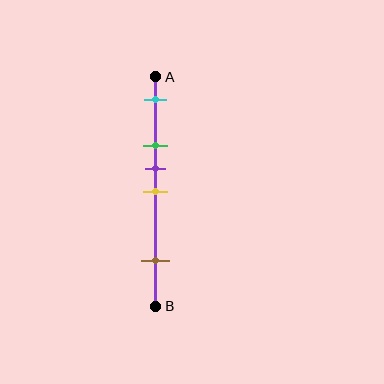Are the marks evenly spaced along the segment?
No, the marks are not evenly spaced.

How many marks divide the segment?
There are 5 marks dividing the segment.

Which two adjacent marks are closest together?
The purple and yellow marks are the closest adjacent pair.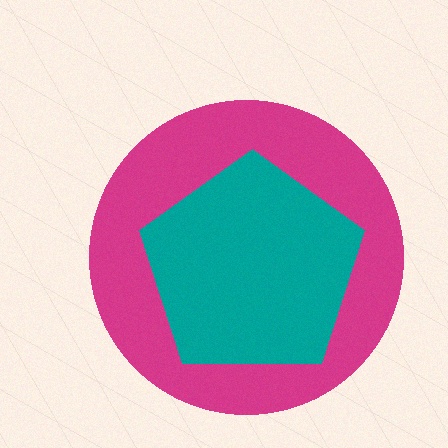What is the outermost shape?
The magenta circle.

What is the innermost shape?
The teal pentagon.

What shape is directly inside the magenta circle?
The teal pentagon.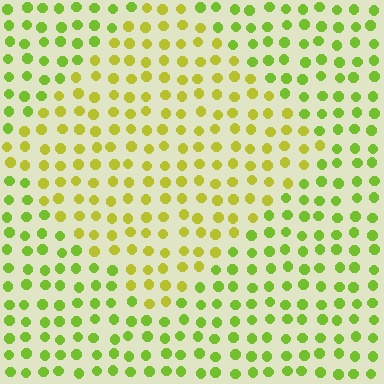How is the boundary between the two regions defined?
The boundary is defined purely by a slight shift in hue (about 28 degrees). Spacing, size, and orientation are identical on both sides.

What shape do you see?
I see a diamond.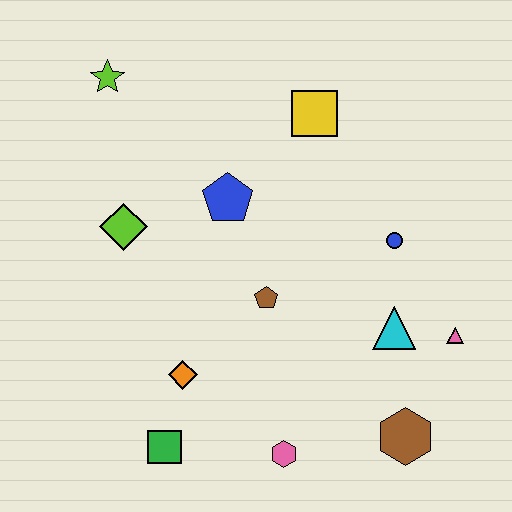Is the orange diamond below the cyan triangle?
Yes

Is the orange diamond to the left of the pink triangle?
Yes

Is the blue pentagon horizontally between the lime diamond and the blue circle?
Yes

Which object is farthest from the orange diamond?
The lime star is farthest from the orange diamond.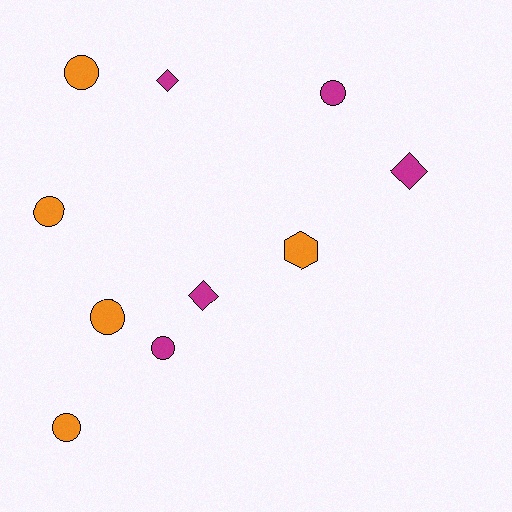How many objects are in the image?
There are 10 objects.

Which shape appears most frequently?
Circle, with 6 objects.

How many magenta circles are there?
There are 2 magenta circles.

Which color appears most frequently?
Magenta, with 5 objects.